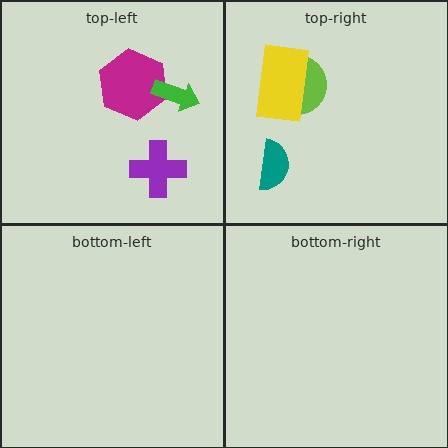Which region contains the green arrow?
The top-left region.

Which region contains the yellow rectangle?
The top-right region.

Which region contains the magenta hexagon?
The top-left region.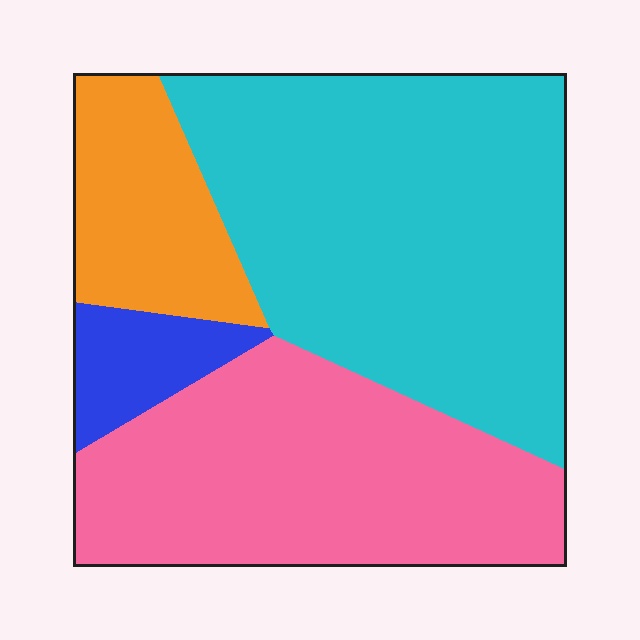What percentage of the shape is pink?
Pink covers about 35% of the shape.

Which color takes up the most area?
Cyan, at roughly 45%.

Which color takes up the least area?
Blue, at roughly 5%.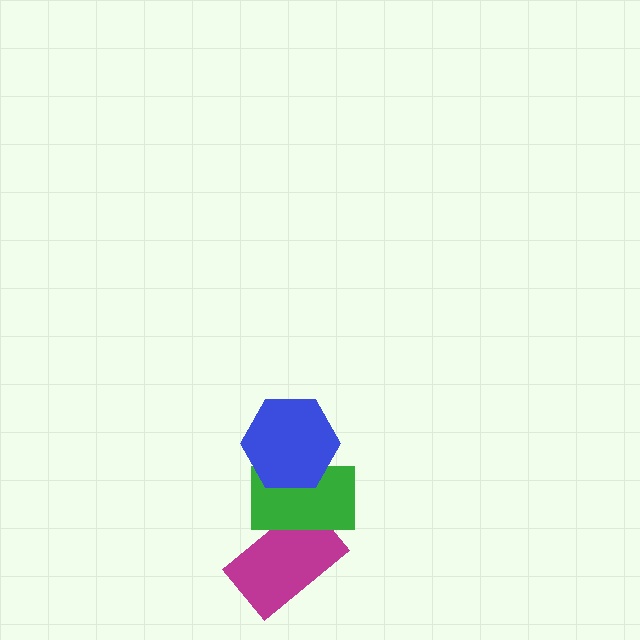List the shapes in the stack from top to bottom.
From top to bottom: the blue hexagon, the green rectangle, the magenta rectangle.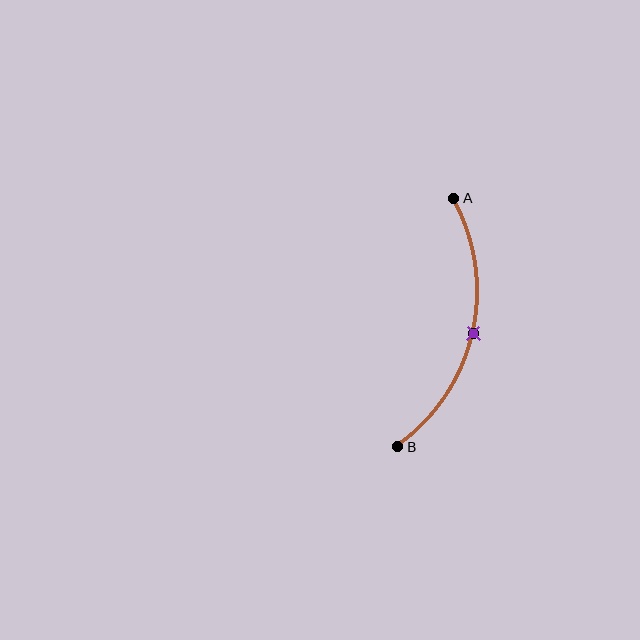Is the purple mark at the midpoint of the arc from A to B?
Yes. The purple mark lies on the arc at equal arc-length from both A and B — it is the arc midpoint.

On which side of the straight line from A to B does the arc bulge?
The arc bulges to the right of the straight line connecting A and B.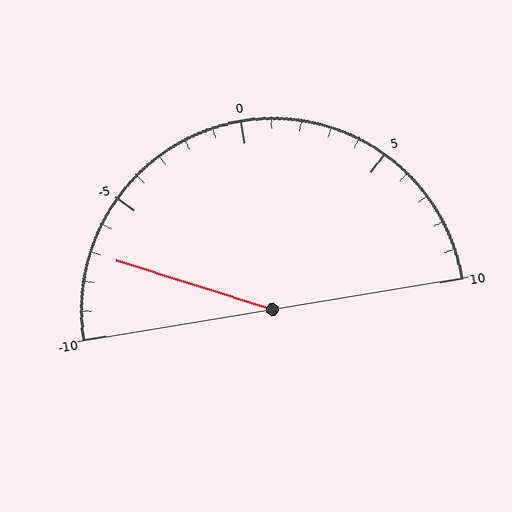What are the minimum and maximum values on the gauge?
The gauge ranges from -10 to 10.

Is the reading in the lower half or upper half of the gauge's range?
The reading is in the lower half of the range (-10 to 10).